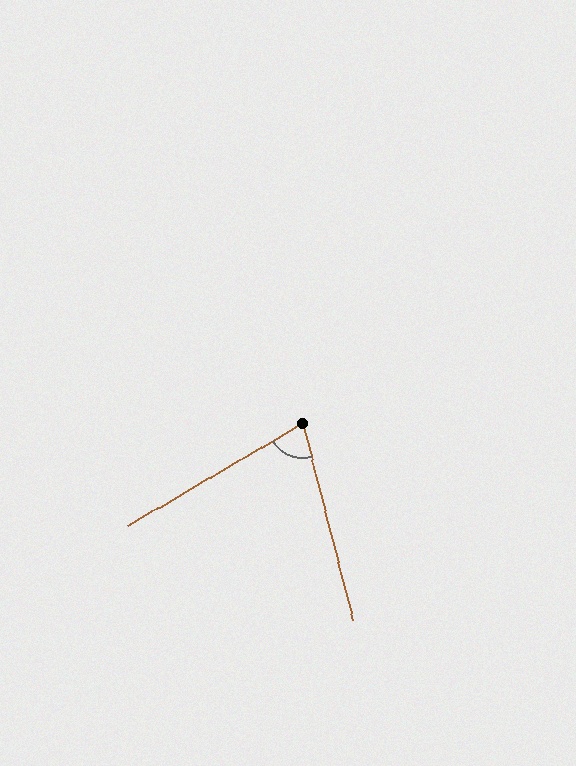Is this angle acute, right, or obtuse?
It is acute.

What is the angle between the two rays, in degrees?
Approximately 74 degrees.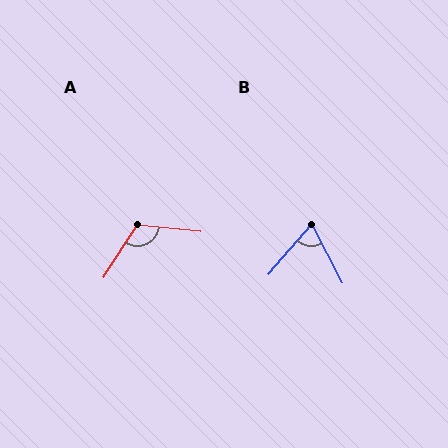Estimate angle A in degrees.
Approximately 117 degrees.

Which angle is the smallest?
B, at approximately 68 degrees.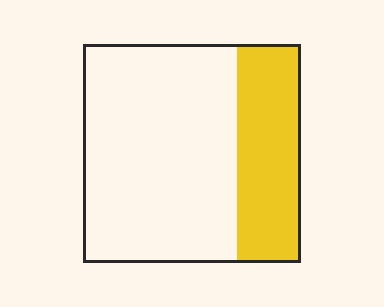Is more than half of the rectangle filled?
No.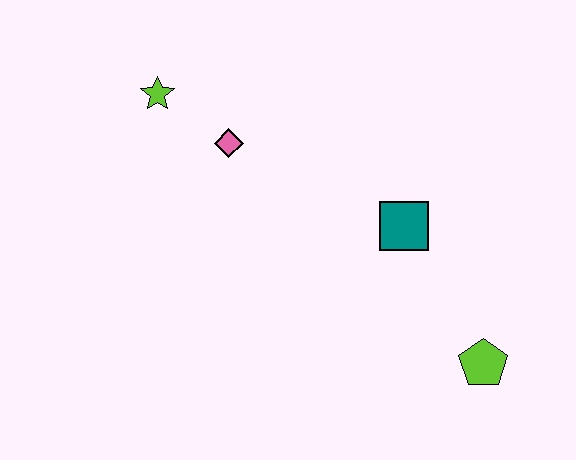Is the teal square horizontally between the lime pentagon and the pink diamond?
Yes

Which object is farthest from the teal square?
The lime star is farthest from the teal square.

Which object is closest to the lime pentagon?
The teal square is closest to the lime pentagon.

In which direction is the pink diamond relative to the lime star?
The pink diamond is to the right of the lime star.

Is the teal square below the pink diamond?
Yes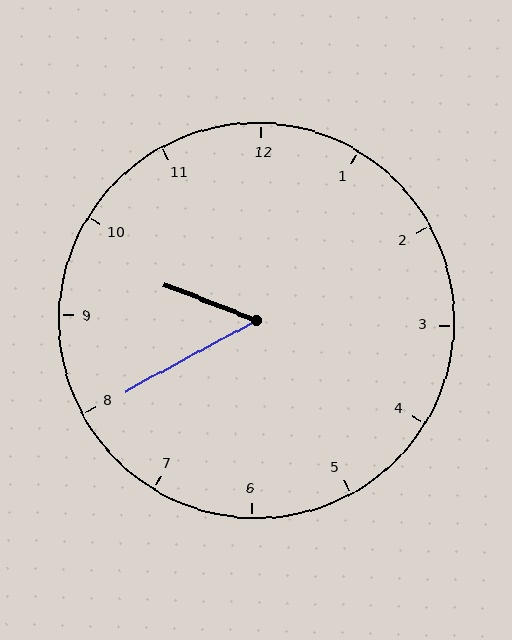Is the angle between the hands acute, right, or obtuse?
It is acute.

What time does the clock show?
9:40.